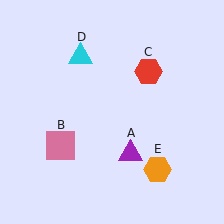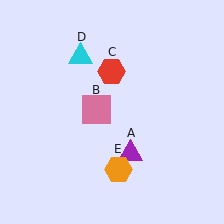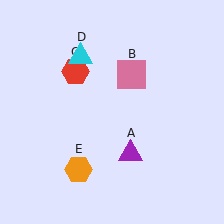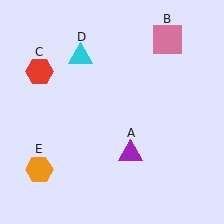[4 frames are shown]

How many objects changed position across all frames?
3 objects changed position: pink square (object B), red hexagon (object C), orange hexagon (object E).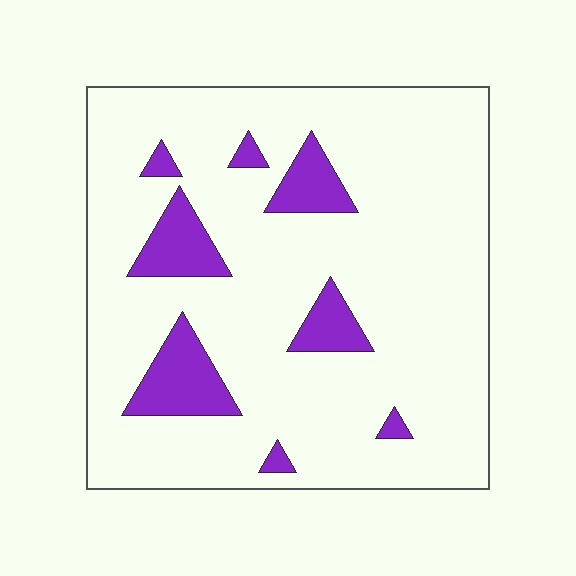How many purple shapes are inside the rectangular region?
8.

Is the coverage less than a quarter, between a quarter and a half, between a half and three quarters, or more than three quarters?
Less than a quarter.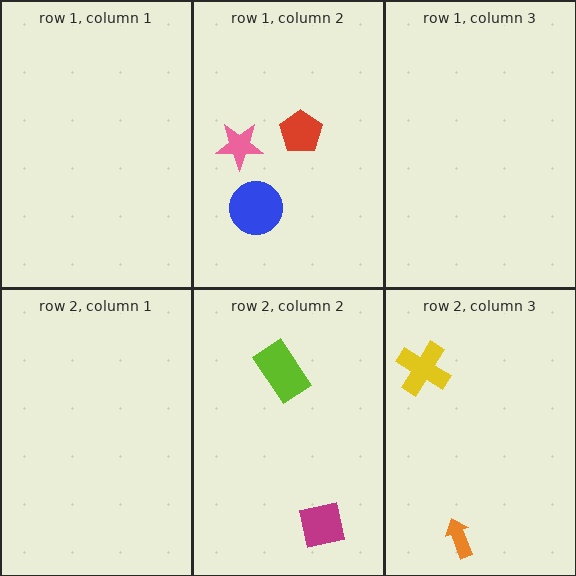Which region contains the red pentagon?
The row 1, column 2 region.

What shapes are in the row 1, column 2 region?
The blue circle, the red pentagon, the pink star.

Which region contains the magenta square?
The row 2, column 2 region.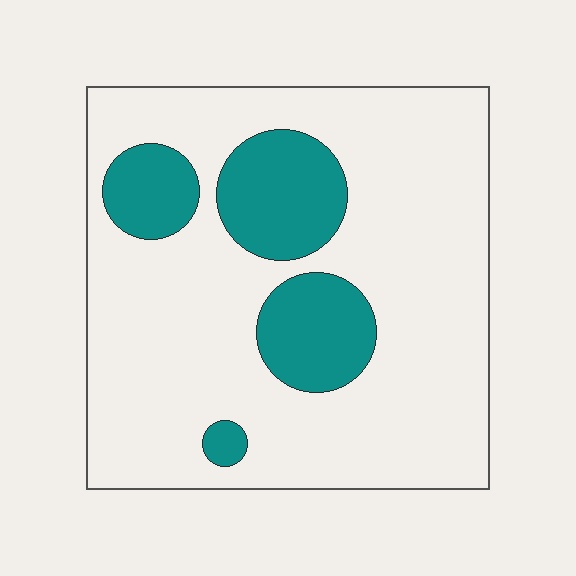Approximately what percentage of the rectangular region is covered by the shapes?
Approximately 20%.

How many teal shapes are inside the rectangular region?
4.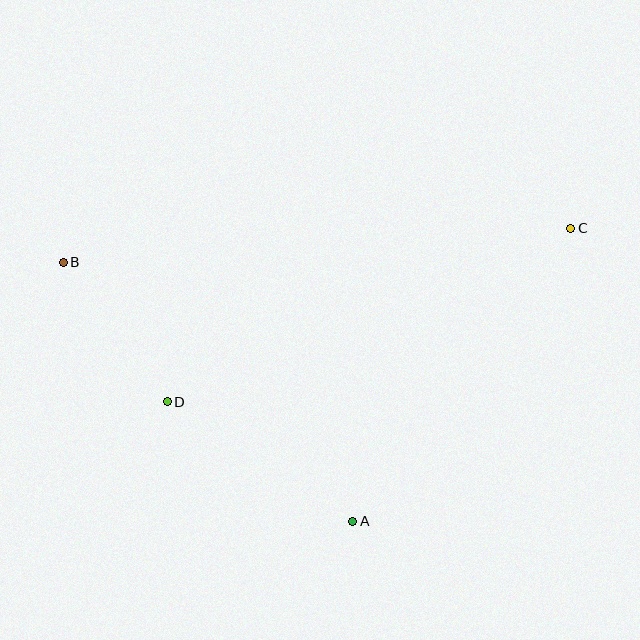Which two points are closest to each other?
Points B and D are closest to each other.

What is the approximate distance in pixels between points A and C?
The distance between A and C is approximately 365 pixels.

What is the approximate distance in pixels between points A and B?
The distance between A and B is approximately 389 pixels.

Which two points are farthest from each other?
Points B and C are farthest from each other.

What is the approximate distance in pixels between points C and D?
The distance between C and D is approximately 439 pixels.